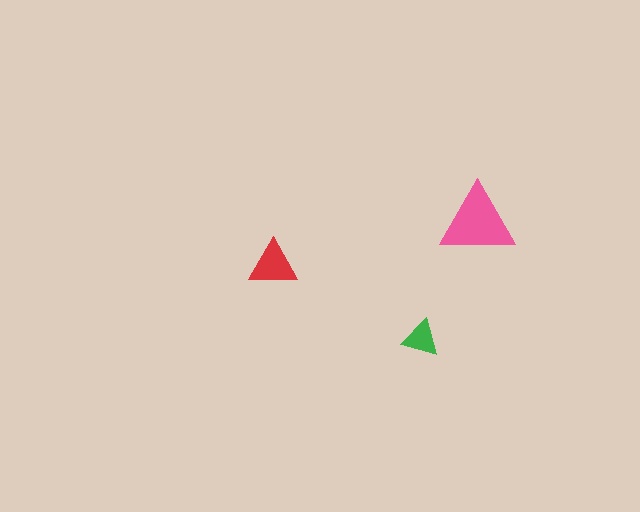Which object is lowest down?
The green triangle is bottommost.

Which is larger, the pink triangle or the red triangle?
The pink one.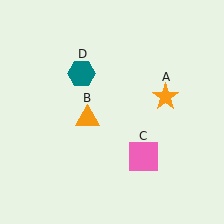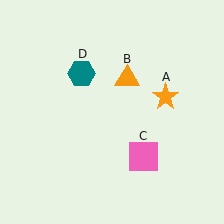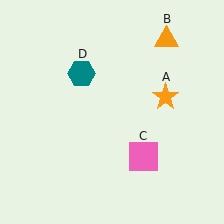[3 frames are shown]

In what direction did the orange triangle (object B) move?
The orange triangle (object B) moved up and to the right.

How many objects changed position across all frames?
1 object changed position: orange triangle (object B).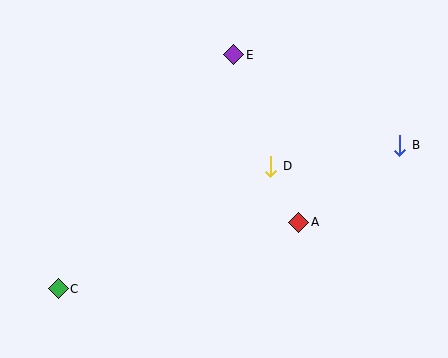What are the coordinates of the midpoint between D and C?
The midpoint between D and C is at (165, 227).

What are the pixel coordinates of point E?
Point E is at (234, 55).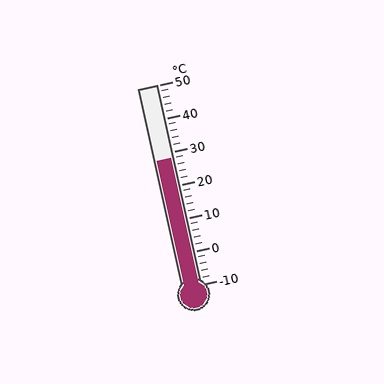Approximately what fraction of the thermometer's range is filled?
The thermometer is filled to approximately 65% of its range.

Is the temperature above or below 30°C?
The temperature is below 30°C.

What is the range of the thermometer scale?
The thermometer scale ranges from -10°C to 50°C.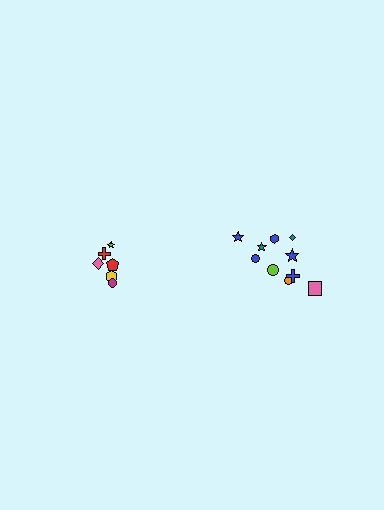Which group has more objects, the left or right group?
The right group.